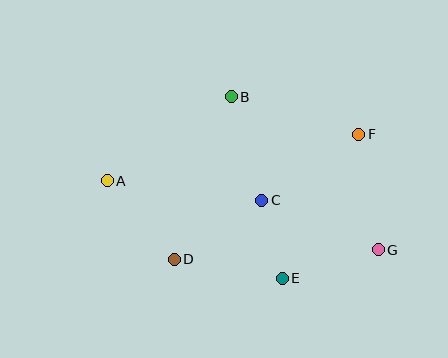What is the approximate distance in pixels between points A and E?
The distance between A and E is approximately 200 pixels.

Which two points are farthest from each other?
Points A and G are farthest from each other.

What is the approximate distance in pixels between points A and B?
The distance between A and B is approximately 150 pixels.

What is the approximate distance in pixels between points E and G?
The distance between E and G is approximately 100 pixels.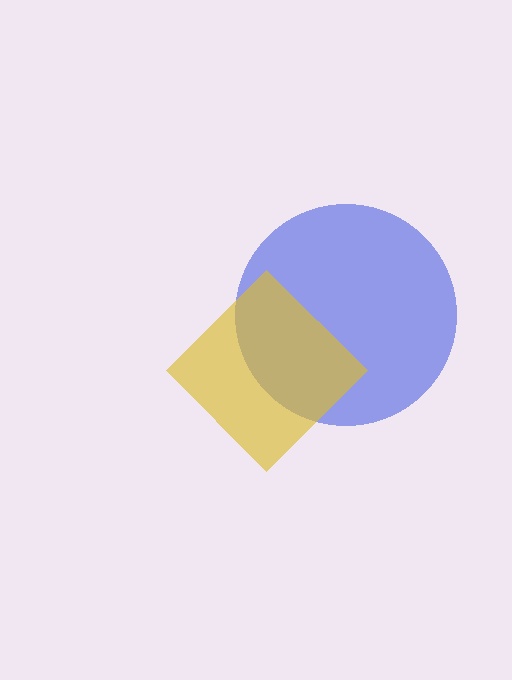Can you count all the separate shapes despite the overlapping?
Yes, there are 2 separate shapes.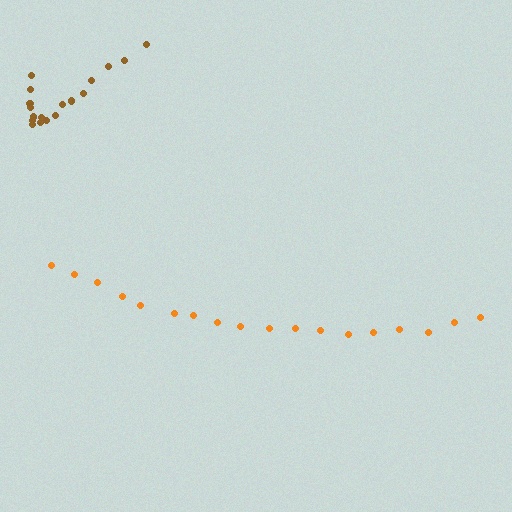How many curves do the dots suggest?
There are 2 distinct paths.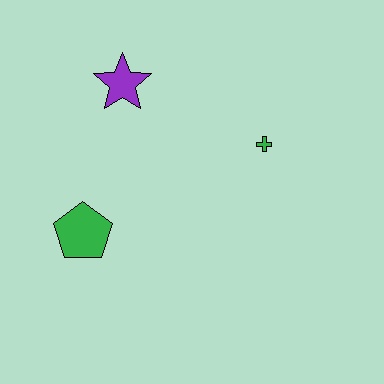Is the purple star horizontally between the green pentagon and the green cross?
Yes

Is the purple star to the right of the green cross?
No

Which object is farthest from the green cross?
The green pentagon is farthest from the green cross.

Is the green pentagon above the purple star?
No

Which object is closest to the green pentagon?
The purple star is closest to the green pentagon.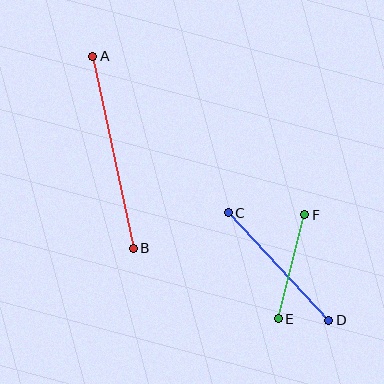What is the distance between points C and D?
The distance is approximately 147 pixels.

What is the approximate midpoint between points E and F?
The midpoint is at approximately (291, 267) pixels.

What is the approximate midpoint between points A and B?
The midpoint is at approximately (113, 152) pixels.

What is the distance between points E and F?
The distance is approximately 107 pixels.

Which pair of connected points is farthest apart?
Points A and B are farthest apart.